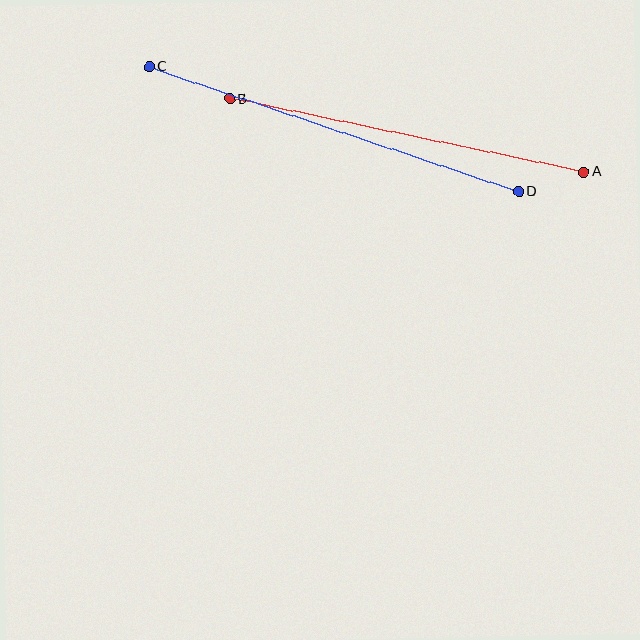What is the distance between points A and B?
The distance is approximately 362 pixels.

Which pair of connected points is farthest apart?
Points C and D are farthest apart.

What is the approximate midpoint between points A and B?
The midpoint is at approximately (407, 135) pixels.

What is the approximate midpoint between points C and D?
The midpoint is at approximately (334, 129) pixels.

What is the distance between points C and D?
The distance is approximately 390 pixels.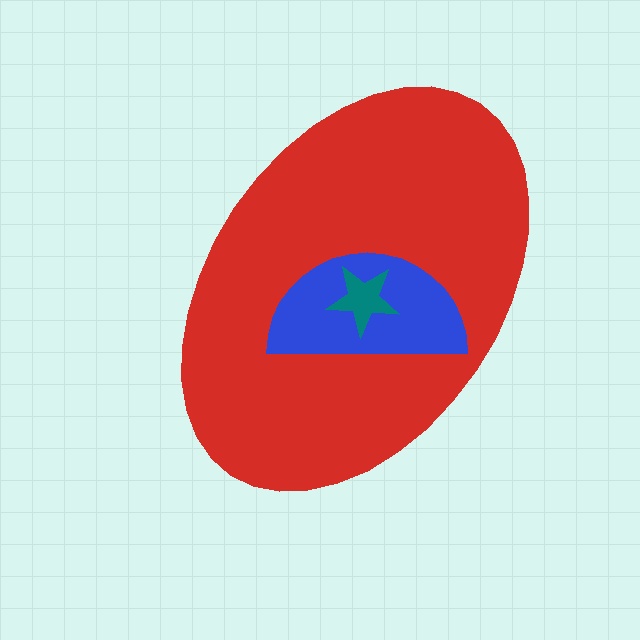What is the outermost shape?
The red ellipse.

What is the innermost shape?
The teal star.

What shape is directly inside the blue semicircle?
The teal star.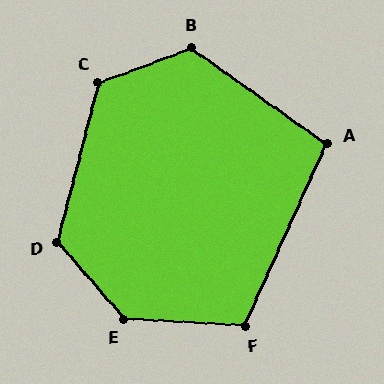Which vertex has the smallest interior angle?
A, at approximately 101 degrees.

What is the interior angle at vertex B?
Approximately 124 degrees (obtuse).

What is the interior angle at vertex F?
Approximately 111 degrees (obtuse).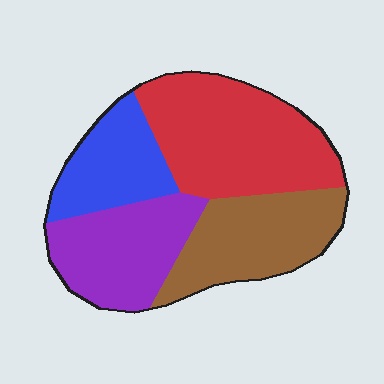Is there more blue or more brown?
Brown.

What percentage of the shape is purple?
Purple covers 23% of the shape.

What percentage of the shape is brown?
Brown covers about 25% of the shape.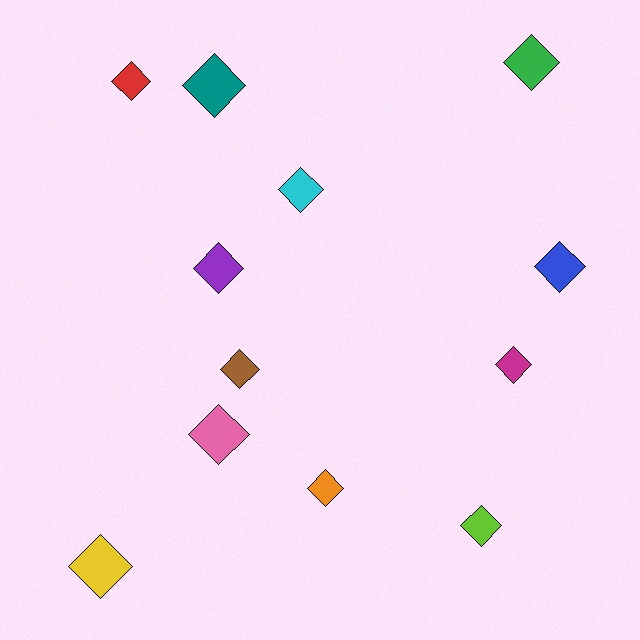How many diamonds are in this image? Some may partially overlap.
There are 12 diamonds.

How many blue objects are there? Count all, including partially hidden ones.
There is 1 blue object.